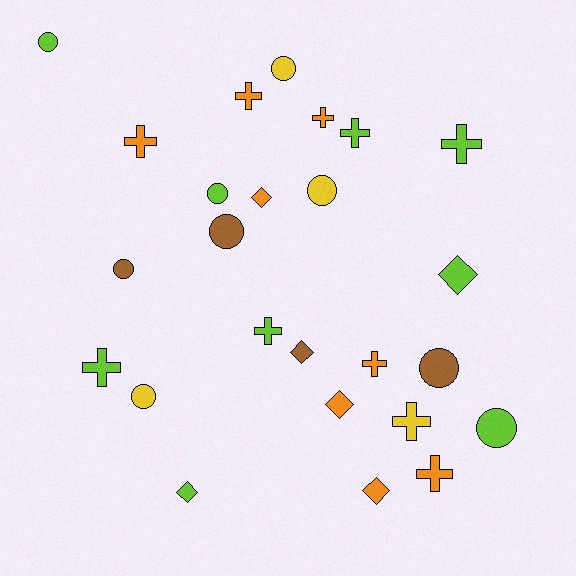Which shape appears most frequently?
Cross, with 10 objects.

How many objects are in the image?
There are 25 objects.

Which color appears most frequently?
Lime, with 9 objects.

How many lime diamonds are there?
There are 2 lime diamonds.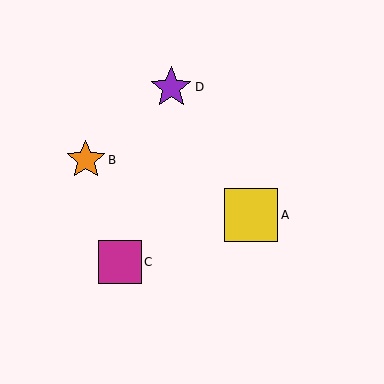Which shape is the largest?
The yellow square (labeled A) is the largest.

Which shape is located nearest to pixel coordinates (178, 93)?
The purple star (labeled D) at (171, 87) is nearest to that location.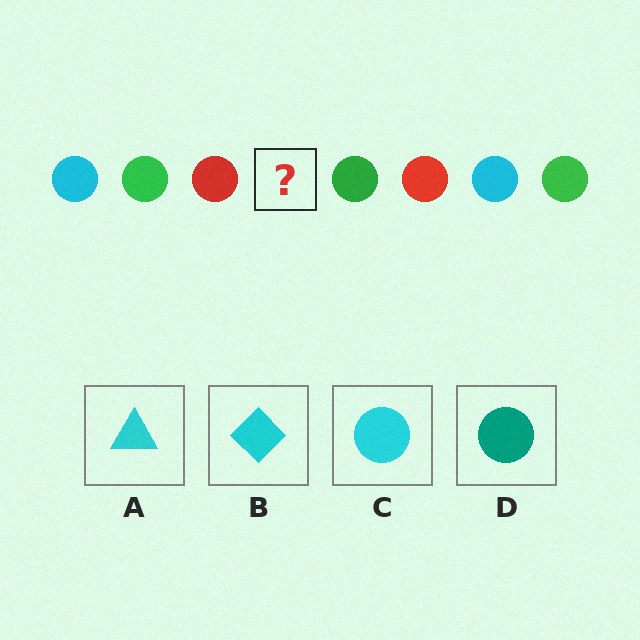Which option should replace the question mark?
Option C.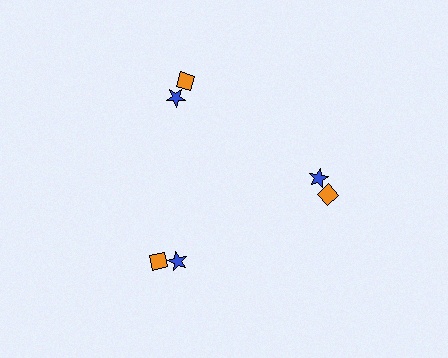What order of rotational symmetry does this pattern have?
This pattern has 3-fold rotational symmetry.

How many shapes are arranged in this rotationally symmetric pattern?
There are 6 shapes, arranged in 3 groups of 2.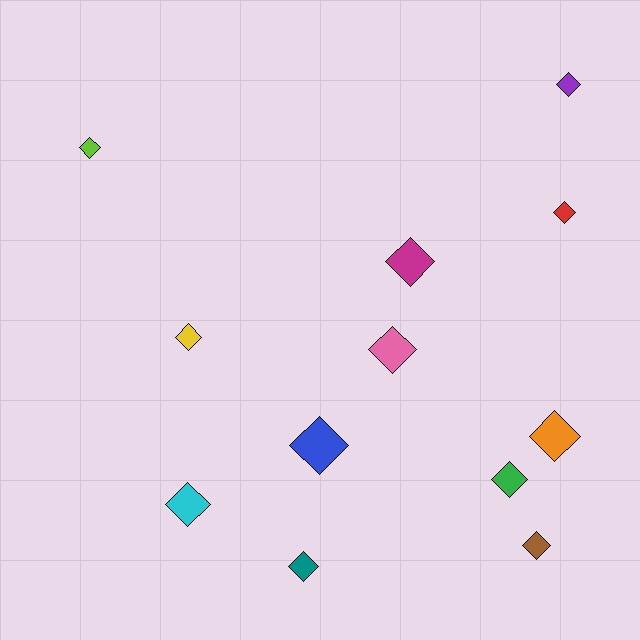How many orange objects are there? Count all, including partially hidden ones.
There is 1 orange object.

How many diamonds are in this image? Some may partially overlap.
There are 12 diamonds.